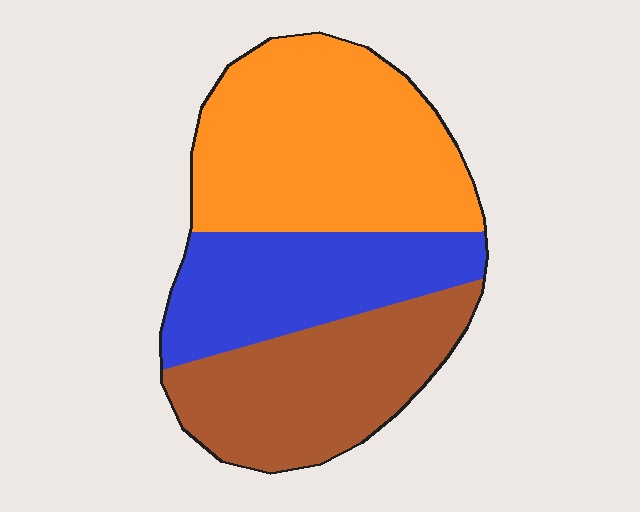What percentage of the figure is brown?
Brown takes up between a sixth and a third of the figure.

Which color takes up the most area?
Orange, at roughly 45%.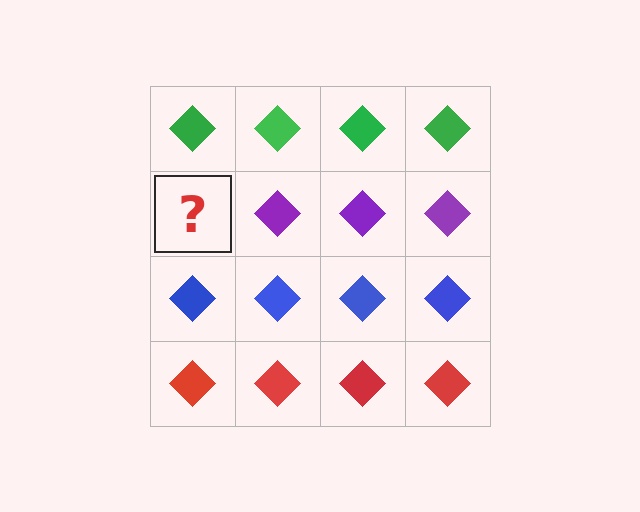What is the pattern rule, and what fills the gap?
The rule is that each row has a consistent color. The gap should be filled with a purple diamond.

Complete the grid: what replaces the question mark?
The question mark should be replaced with a purple diamond.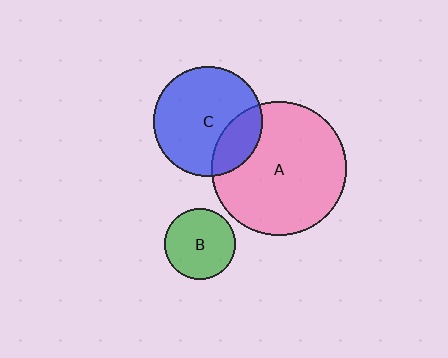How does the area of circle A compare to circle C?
Approximately 1.5 times.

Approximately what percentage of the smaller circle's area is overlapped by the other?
Approximately 25%.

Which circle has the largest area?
Circle A (pink).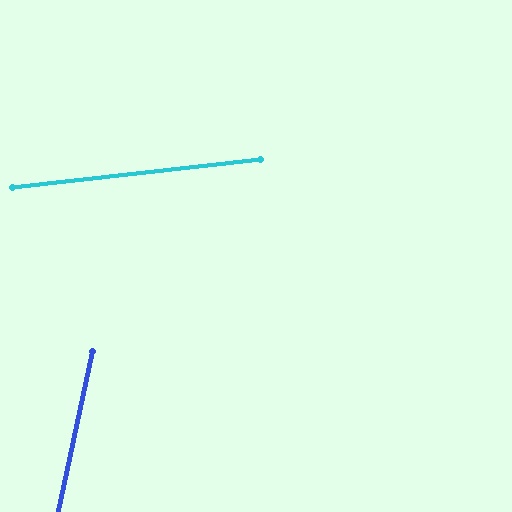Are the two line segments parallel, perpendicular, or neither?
Neither parallel nor perpendicular — they differ by about 72°.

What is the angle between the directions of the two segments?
Approximately 72 degrees.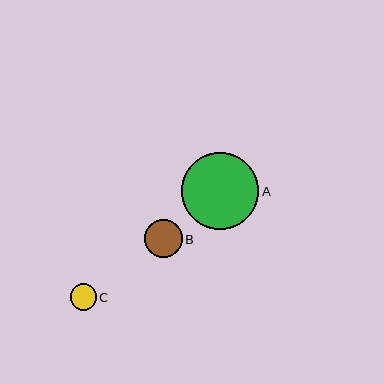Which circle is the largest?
Circle A is the largest with a size of approximately 77 pixels.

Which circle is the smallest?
Circle C is the smallest with a size of approximately 26 pixels.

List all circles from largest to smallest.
From largest to smallest: A, B, C.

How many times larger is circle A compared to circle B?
Circle A is approximately 2.0 times the size of circle B.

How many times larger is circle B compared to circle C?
Circle B is approximately 1.5 times the size of circle C.